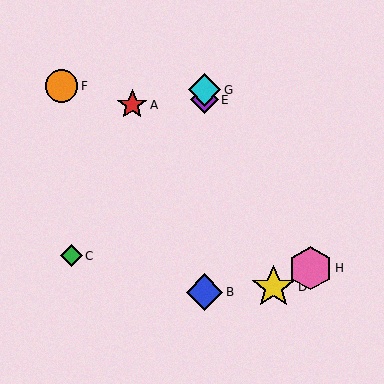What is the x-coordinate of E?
Object E is at x≈204.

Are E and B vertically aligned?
Yes, both are at x≈204.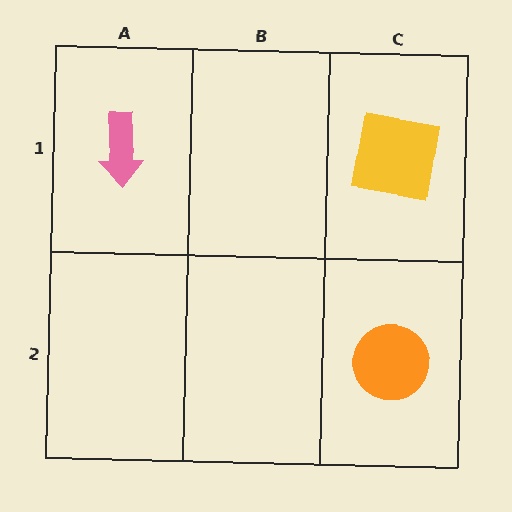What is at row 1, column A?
A pink arrow.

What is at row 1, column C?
A yellow square.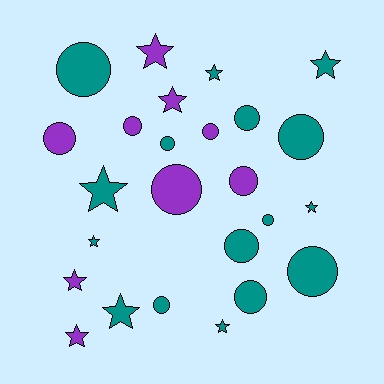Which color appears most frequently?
Teal, with 16 objects.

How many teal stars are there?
There are 7 teal stars.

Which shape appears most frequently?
Circle, with 14 objects.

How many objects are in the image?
There are 25 objects.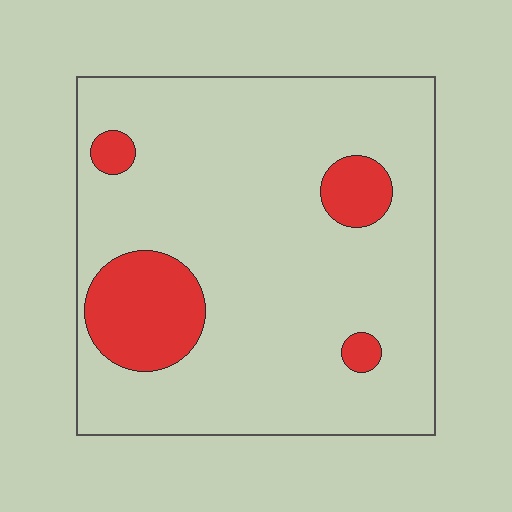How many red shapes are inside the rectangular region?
4.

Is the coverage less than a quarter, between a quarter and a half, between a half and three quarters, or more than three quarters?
Less than a quarter.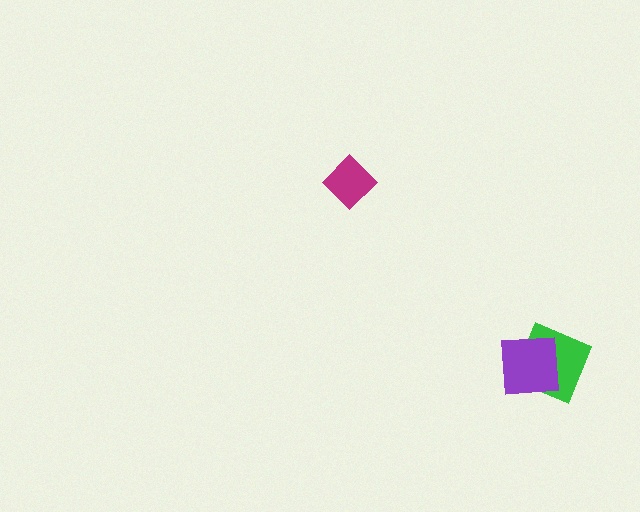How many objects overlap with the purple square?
1 object overlaps with the purple square.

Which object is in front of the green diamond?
The purple square is in front of the green diamond.